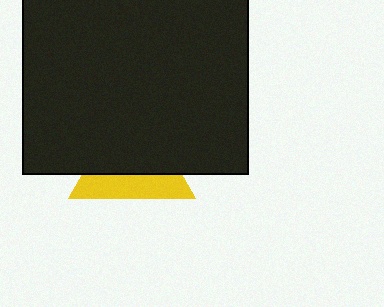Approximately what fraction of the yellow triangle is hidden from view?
Roughly 62% of the yellow triangle is hidden behind the black square.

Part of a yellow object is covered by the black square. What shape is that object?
It is a triangle.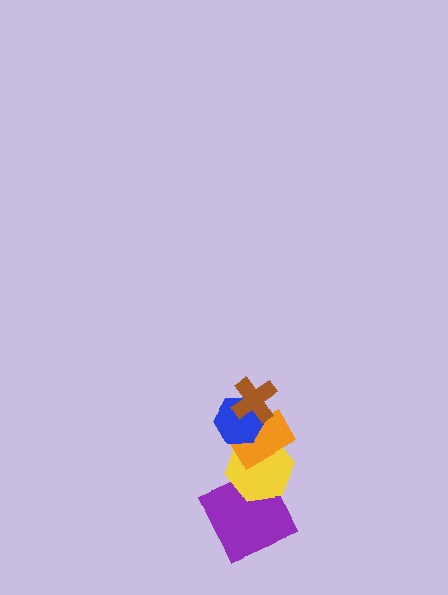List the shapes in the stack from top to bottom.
From top to bottom: the brown cross, the blue hexagon, the orange rectangle, the yellow hexagon, the purple square.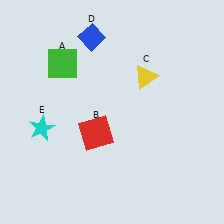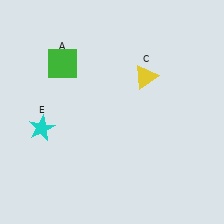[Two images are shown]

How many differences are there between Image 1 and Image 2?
There are 2 differences between the two images.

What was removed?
The red square (B), the blue diamond (D) were removed in Image 2.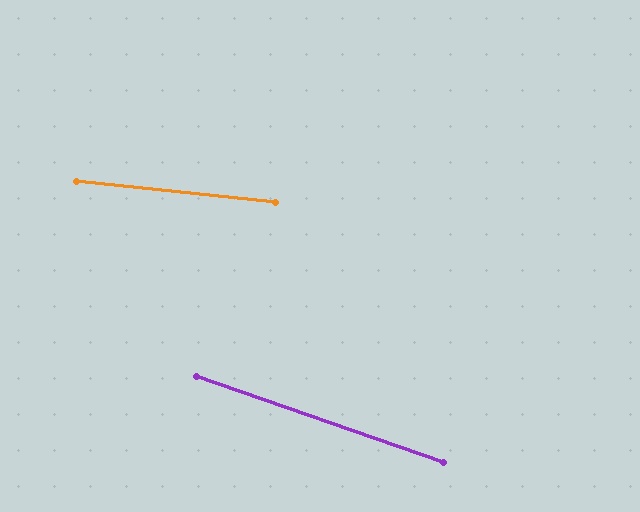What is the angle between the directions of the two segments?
Approximately 13 degrees.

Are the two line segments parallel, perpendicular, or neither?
Neither parallel nor perpendicular — they differ by about 13°.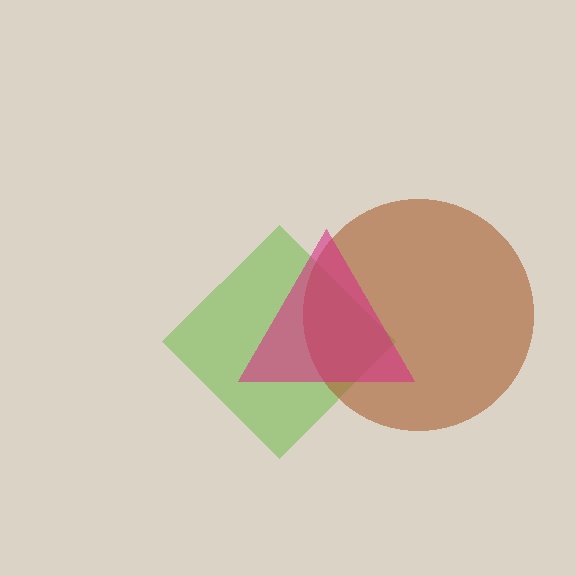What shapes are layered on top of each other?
The layered shapes are: a lime diamond, a brown circle, a magenta triangle.